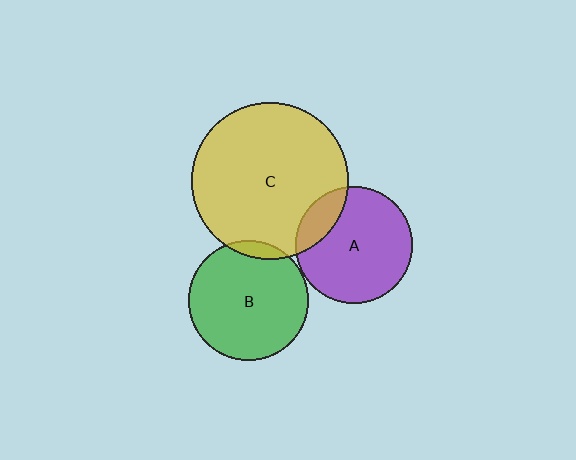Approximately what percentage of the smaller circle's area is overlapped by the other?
Approximately 5%.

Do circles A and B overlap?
Yes.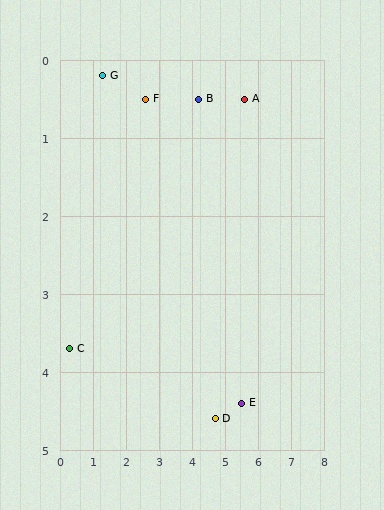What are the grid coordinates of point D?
Point D is at approximately (4.7, 4.6).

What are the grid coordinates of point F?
Point F is at approximately (2.6, 0.5).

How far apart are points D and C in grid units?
Points D and C are about 4.5 grid units apart.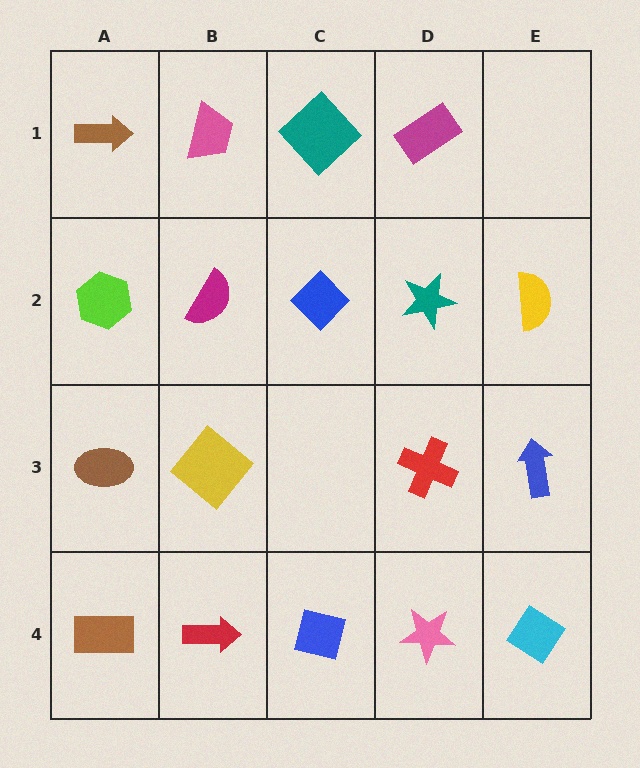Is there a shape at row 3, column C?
No, that cell is empty.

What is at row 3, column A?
A brown ellipse.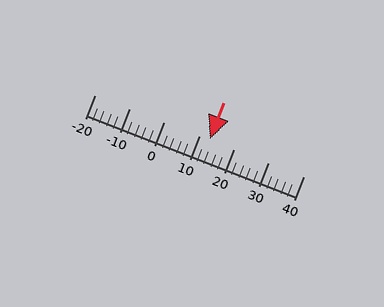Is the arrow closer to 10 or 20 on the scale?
The arrow is closer to 10.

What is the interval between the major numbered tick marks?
The major tick marks are spaced 10 units apart.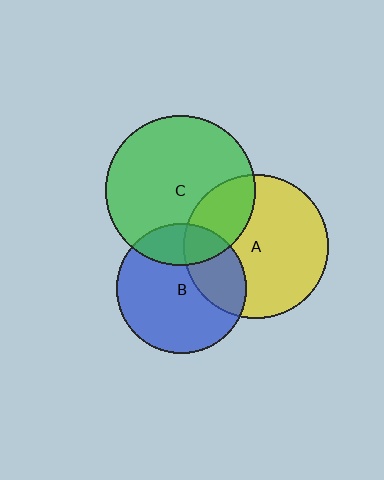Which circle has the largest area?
Circle C (green).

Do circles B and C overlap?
Yes.